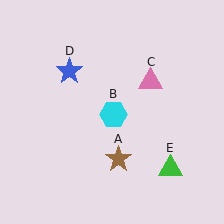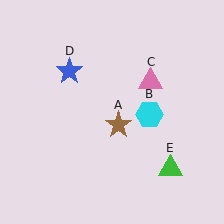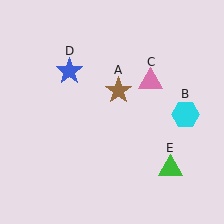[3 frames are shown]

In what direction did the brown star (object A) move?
The brown star (object A) moved up.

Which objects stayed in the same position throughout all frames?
Pink triangle (object C) and blue star (object D) and green triangle (object E) remained stationary.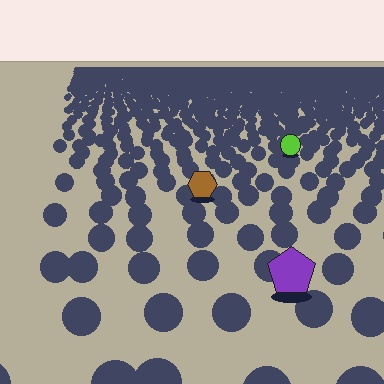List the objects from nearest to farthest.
From nearest to farthest: the purple pentagon, the brown hexagon, the lime circle.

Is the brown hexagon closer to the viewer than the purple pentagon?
No. The purple pentagon is closer — you can tell from the texture gradient: the ground texture is coarser near it.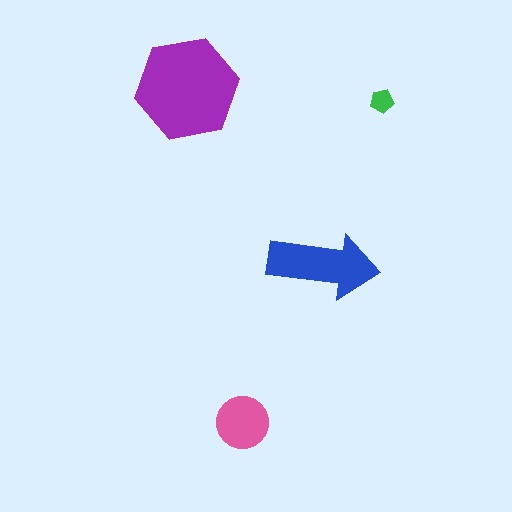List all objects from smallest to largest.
The green pentagon, the pink circle, the blue arrow, the purple hexagon.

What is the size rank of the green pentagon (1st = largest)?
4th.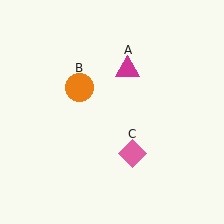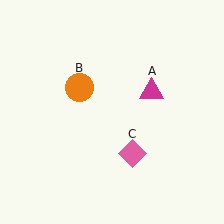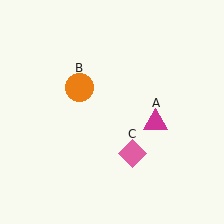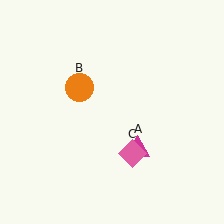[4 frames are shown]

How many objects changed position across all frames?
1 object changed position: magenta triangle (object A).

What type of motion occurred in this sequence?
The magenta triangle (object A) rotated clockwise around the center of the scene.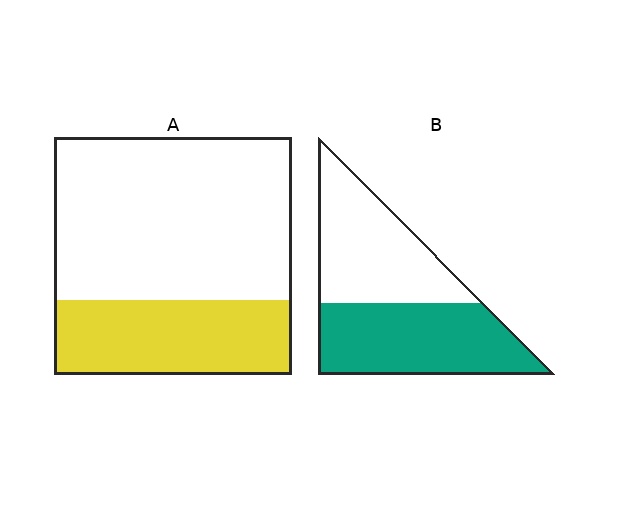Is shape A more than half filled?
No.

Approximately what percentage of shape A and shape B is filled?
A is approximately 30% and B is approximately 50%.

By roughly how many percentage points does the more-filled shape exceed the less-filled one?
By roughly 20 percentage points (B over A).